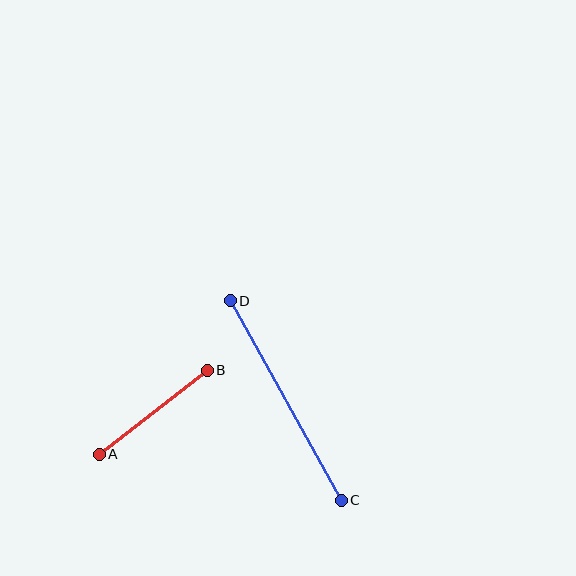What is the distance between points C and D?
The distance is approximately 228 pixels.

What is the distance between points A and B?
The distance is approximately 137 pixels.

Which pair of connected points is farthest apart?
Points C and D are farthest apart.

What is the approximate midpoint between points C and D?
The midpoint is at approximately (286, 401) pixels.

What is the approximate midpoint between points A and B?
The midpoint is at approximately (153, 412) pixels.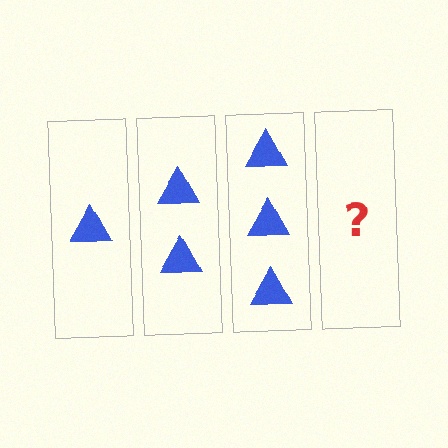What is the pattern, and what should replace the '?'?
The pattern is that each step adds one more triangle. The '?' should be 4 triangles.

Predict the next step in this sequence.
The next step is 4 triangles.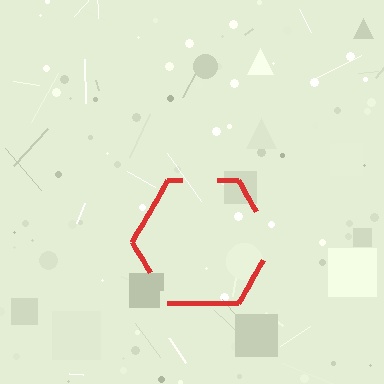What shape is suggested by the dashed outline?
The dashed outline suggests a hexagon.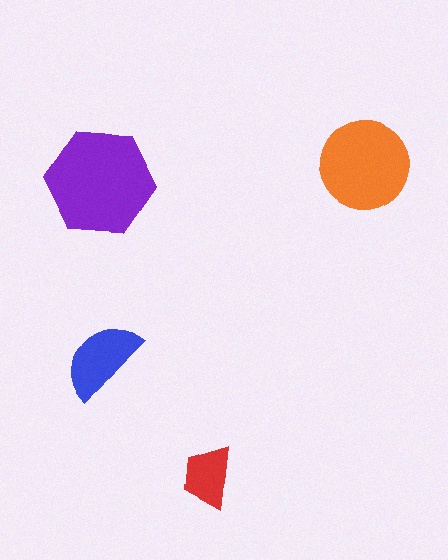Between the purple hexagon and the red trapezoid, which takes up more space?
The purple hexagon.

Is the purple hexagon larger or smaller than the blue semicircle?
Larger.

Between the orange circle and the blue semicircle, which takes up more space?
The orange circle.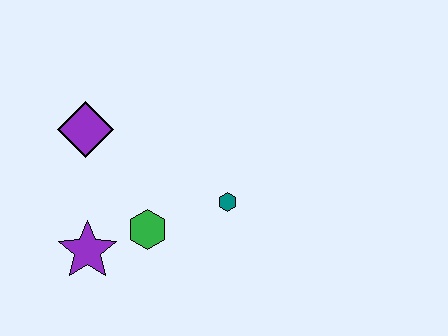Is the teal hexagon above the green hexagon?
Yes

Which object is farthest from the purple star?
The teal hexagon is farthest from the purple star.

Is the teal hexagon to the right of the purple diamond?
Yes